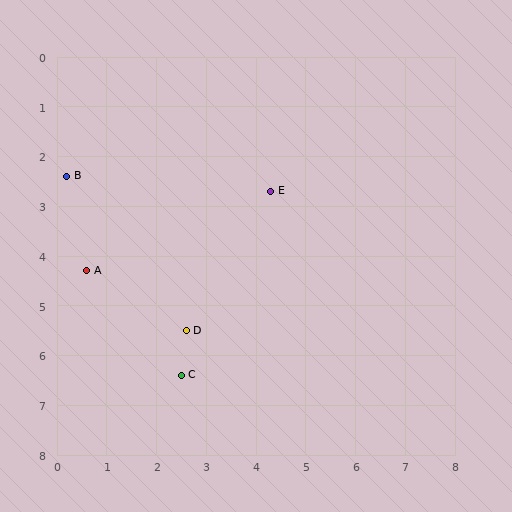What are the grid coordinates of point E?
Point E is at approximately (4.3, 2.7).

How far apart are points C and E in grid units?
Points C and E are about 4.1 grid units apart.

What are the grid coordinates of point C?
Point C is at approximately (2.5, 6.4).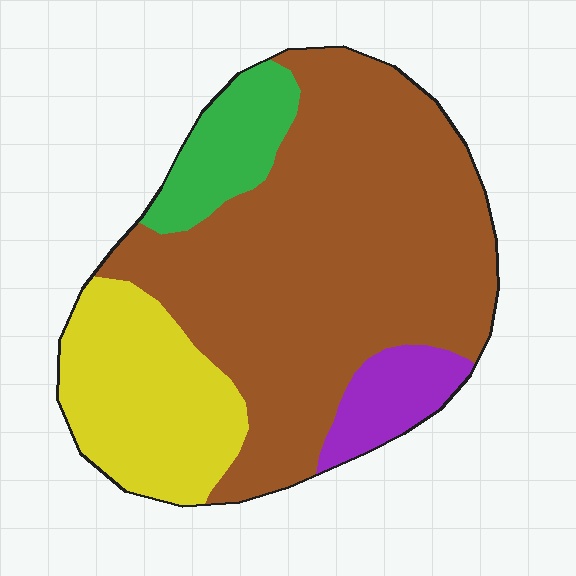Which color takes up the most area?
Brown, at roughly 60%.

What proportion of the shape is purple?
Purple takes up less than a sixth of the shape.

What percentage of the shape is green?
Green covers about 10% of the shape.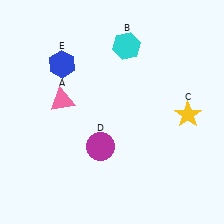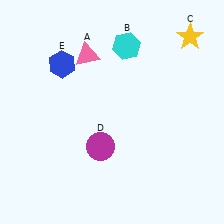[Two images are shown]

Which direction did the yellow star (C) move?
The yellow star (C) moved up.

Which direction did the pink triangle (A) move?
The pink triangle (A) moved up.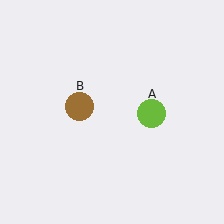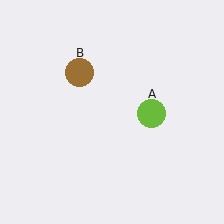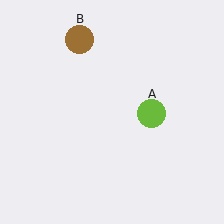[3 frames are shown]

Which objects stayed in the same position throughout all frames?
Lime circle (object A) remained stationary.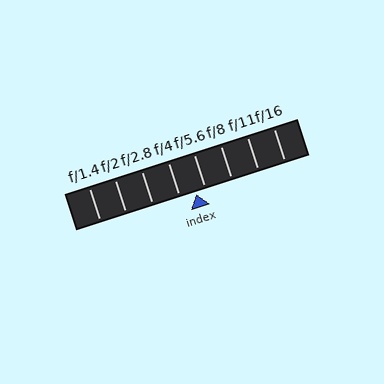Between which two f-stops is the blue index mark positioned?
The index mark is between f/4 and f/5.6.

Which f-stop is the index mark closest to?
The index mark is closest to f/5.6.